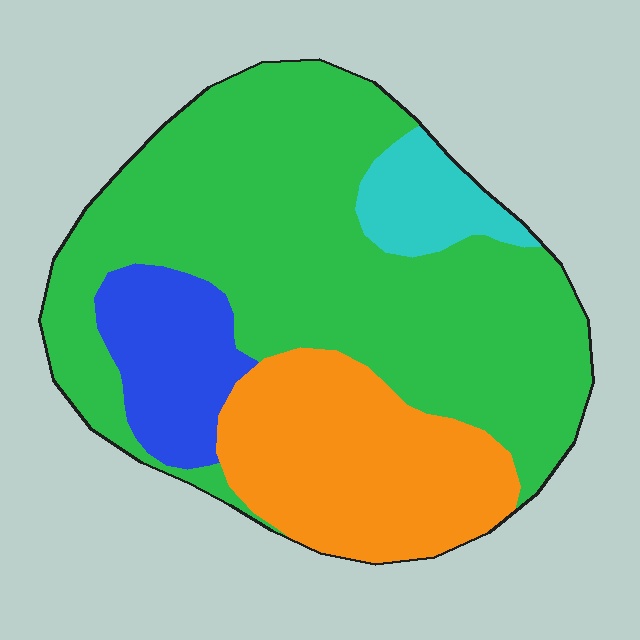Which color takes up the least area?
Cyan, at roughly 5%.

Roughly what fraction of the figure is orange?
Orange takes up about one quarter (1/4) of the figure.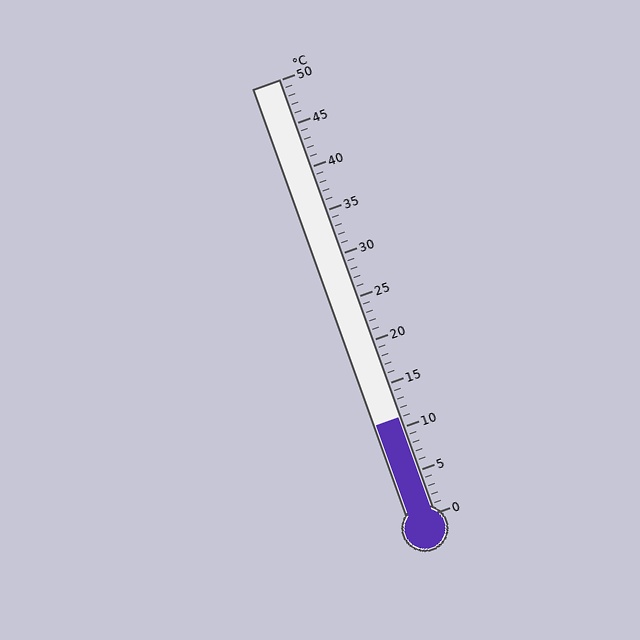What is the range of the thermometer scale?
The thermometer scale ranges from 0°C to 50°C.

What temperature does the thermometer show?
The thermometer shows approximately 11°C.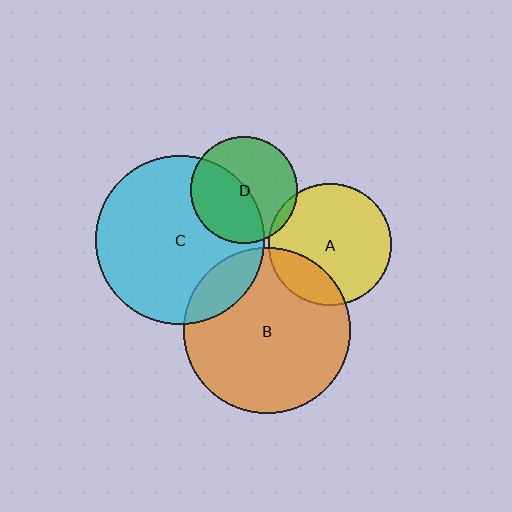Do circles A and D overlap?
Yes.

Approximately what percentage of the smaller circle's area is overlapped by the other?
Approximately 5%.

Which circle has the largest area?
Circle C (cyan).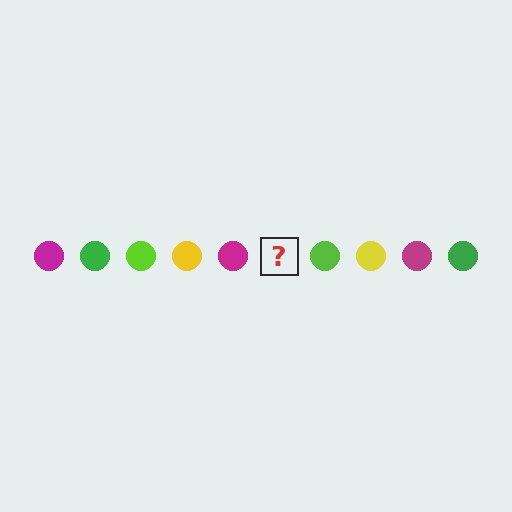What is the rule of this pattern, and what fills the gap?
The rule is that the pattern cycles through magenta, green, lime, yellow circles. The gap should be filled with a green circle.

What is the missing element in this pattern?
The missing element is a green circle.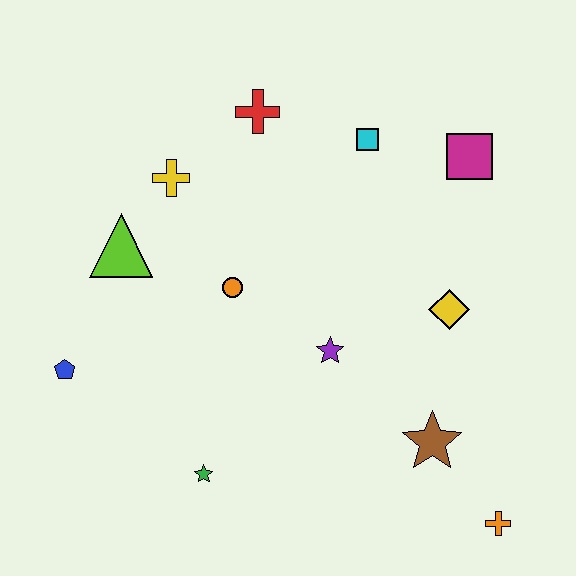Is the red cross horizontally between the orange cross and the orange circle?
Yes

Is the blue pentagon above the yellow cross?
No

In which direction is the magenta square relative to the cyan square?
The magenta square is to the right of the cyan square.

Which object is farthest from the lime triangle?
The orange cross is farthest from the lime triangle.